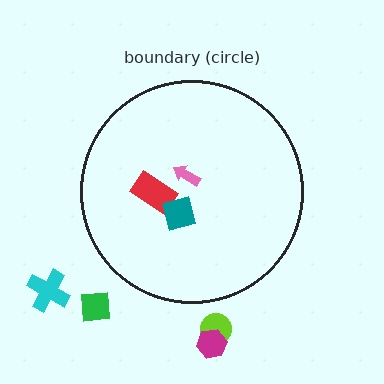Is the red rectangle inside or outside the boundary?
Inside.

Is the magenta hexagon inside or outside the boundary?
Outside.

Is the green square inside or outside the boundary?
Outside.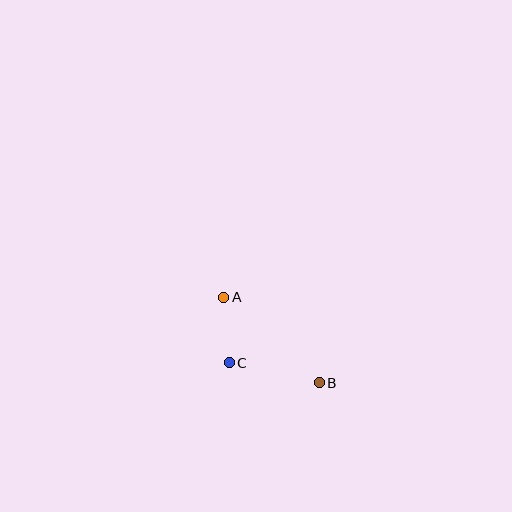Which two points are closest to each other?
Points A and C are closest to each other.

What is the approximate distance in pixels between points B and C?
The distance between B and C is approximately 92 pixels.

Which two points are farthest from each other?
Points A and B are farthest from each other.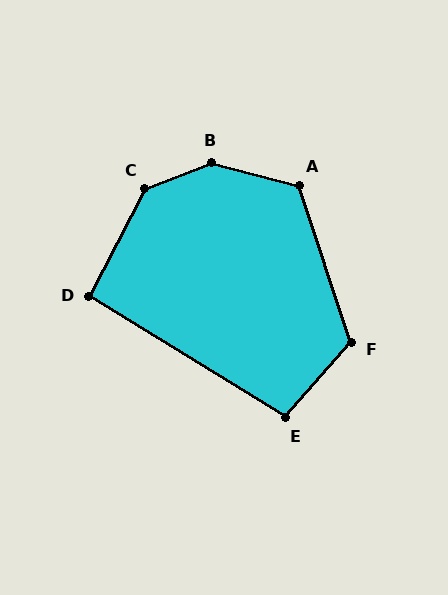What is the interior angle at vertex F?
Approximately 121 degrees (obtuse).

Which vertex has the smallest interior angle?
D, at approximately 95 degrees.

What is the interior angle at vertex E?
Approximately 100 degrees (obtuse).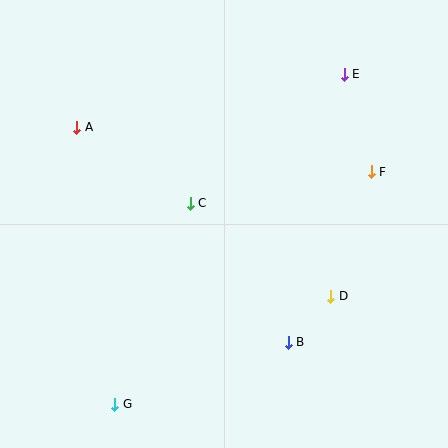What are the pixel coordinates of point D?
Point D is at (331, 296).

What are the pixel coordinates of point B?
Point B is at (288, 343).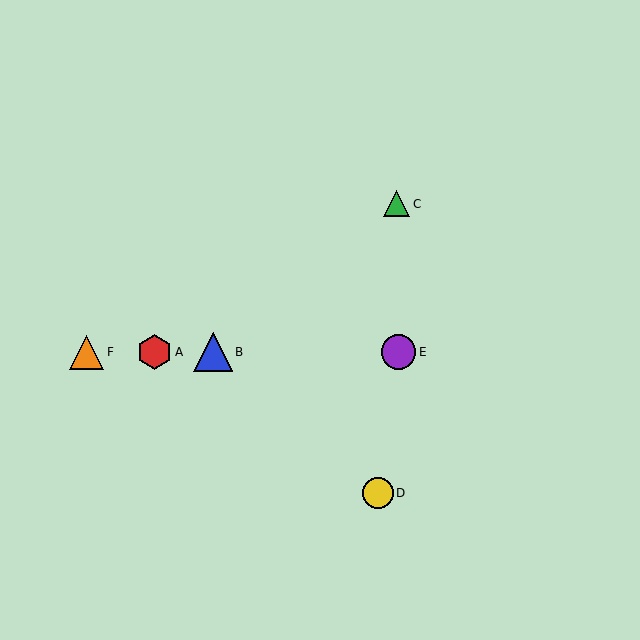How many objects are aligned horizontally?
4 objects (A, B, E, F) are aligned horizontally.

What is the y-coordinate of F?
Object F is at y≈352.